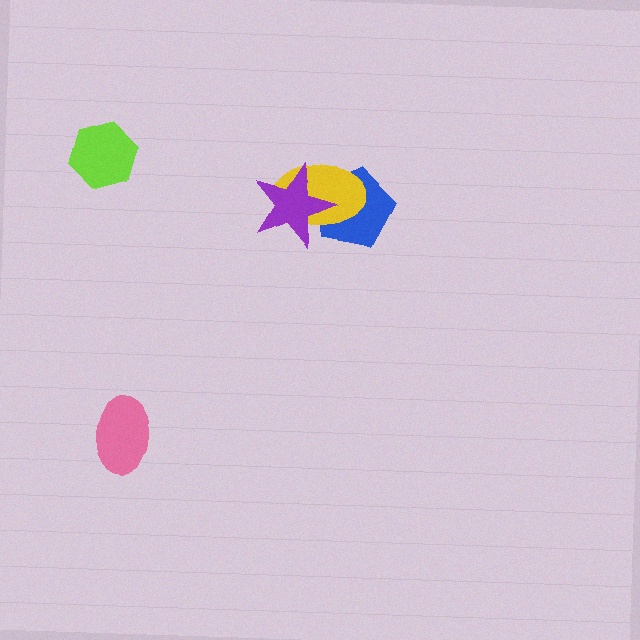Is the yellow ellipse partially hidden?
Yes, it is partially covered by another shape.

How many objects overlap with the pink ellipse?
0 objects overlap with the pink ellipse.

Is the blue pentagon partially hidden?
Yes, it is partially covered by another shape.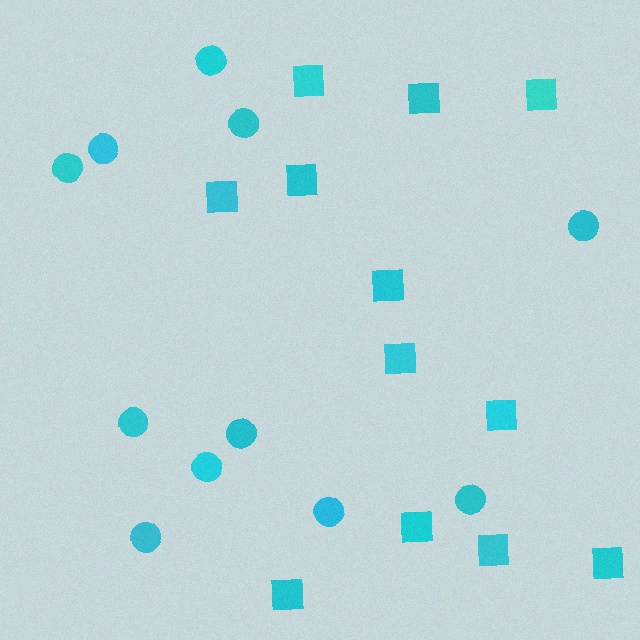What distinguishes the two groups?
There are 2 groups: one group of squares (12) and one group of circles (11).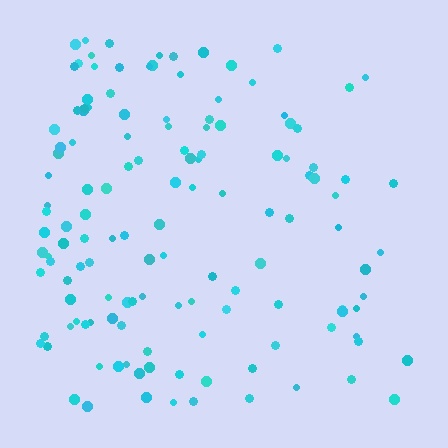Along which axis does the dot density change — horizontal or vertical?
Horizontal.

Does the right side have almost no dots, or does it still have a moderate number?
Still a moderate number, just noticeably fewer than the left.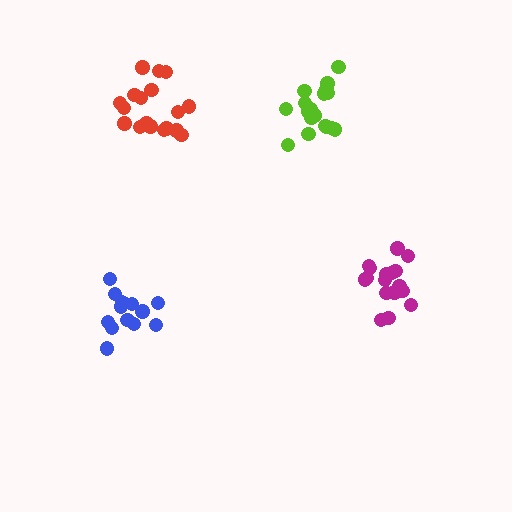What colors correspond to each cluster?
The clusters are colored: lime, red, magenta, blue.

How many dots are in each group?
Group 1: 19 dots, Group 2: 18 dots, Group 3: 17 dots, Group 4: 14 dots (68 total).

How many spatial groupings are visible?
There are 4 spatial groupings.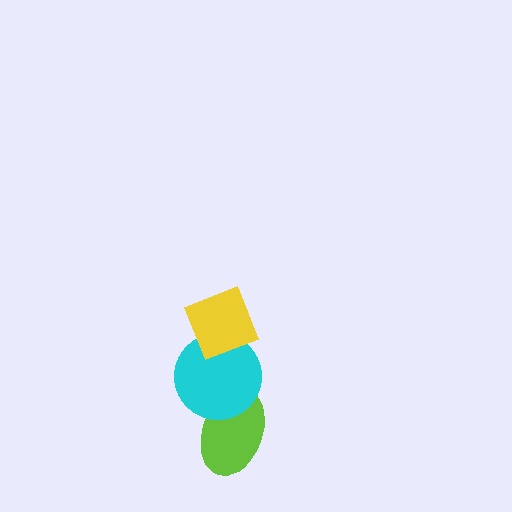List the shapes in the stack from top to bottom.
From top to bottom: the yellow diamond, the cyan circle, the lime ellipse.